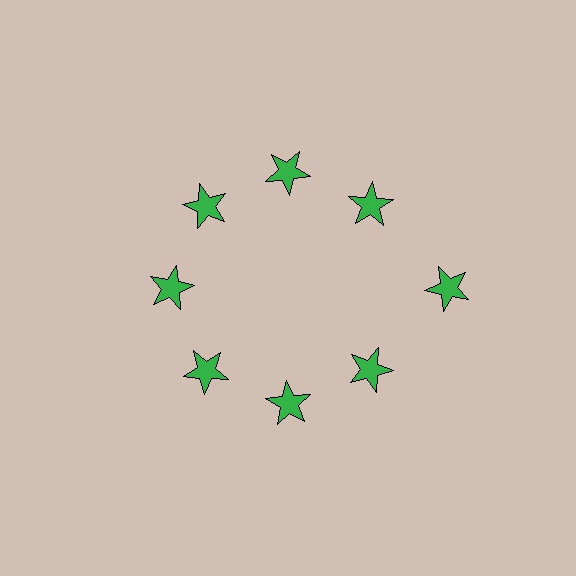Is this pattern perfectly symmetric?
No. The 8 green stars are arranged in a ring, but one element near the 3 o'clock position is pushed outward from the center, breaking the 8-fold rotational symmetry.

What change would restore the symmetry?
The symmetry would be restored by moving it inward, back onto the ring so that all 8 stars sit at equal angles and equal distance from the center.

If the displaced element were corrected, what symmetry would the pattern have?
It would have 8-fold rotational symmetry — the pattern would map onto itself every 45 degrees.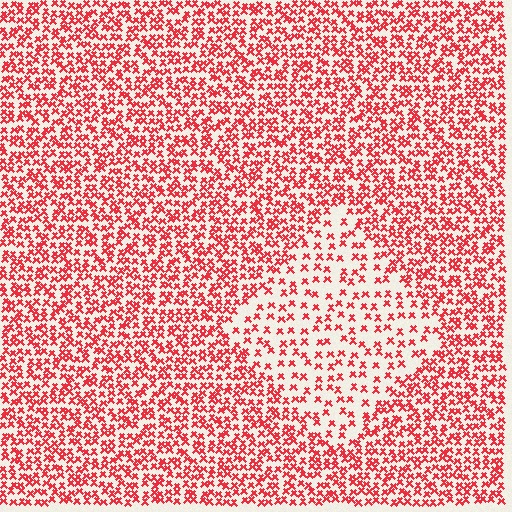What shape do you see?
I see a diamond.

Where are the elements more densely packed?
The elements are more densely packed outside the diamond boundary.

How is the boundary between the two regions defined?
The boundary is defined by a change in element density (approximately 2.1x ratio). All elements are the same color, size, and shape.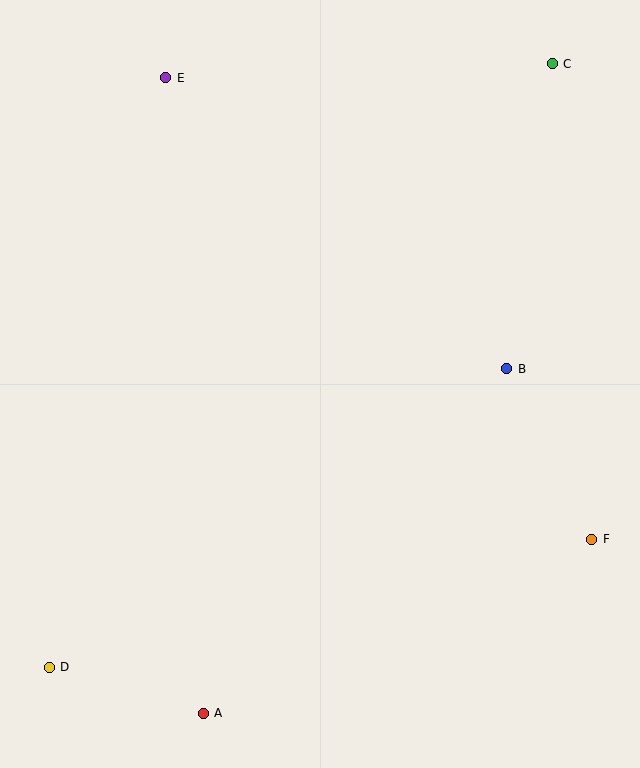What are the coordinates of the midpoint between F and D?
The midpoint between F and D is at (321, 603).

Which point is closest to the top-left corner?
Point E is closest to the top-left corner.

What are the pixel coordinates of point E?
Point E is at (166, 78).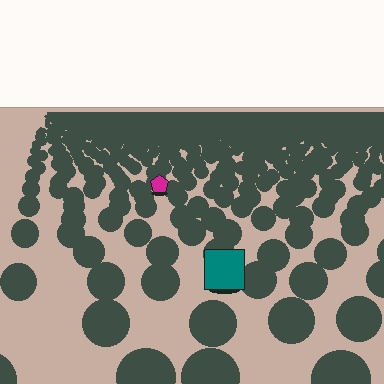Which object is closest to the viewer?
The teal square is closest. The texture marks near it are larger and more spread out.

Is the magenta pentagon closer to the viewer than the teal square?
No. The teal square is closer — you can tell from the texture gradient: the ground texture is coarser near it.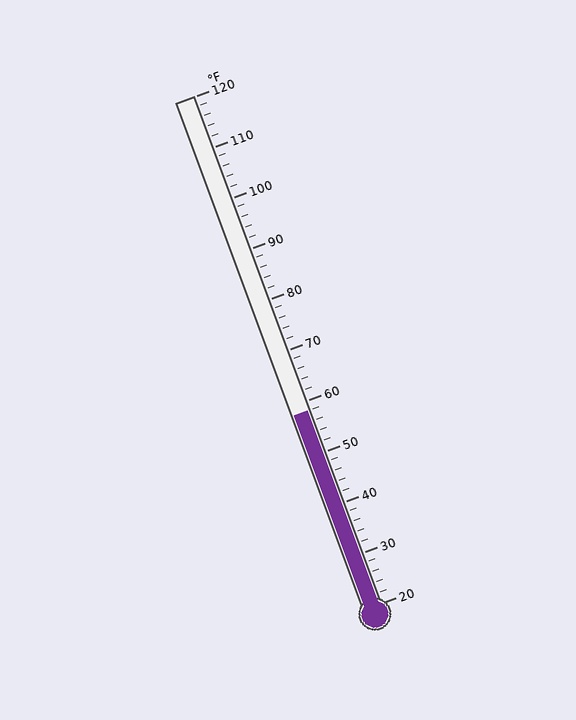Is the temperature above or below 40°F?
The temperature is above 40°F.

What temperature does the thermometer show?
The thermometer shows approximately 58°F.